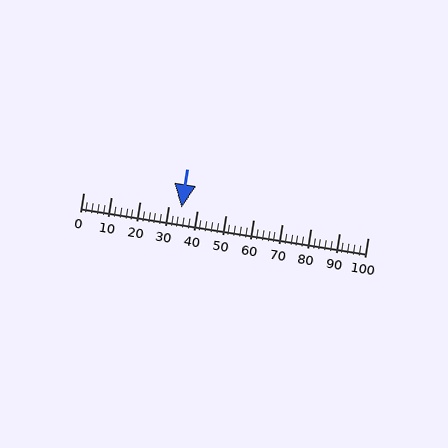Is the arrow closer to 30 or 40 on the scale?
The arrow is closer to 30.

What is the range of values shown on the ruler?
The ruler shows values from 0 to 100.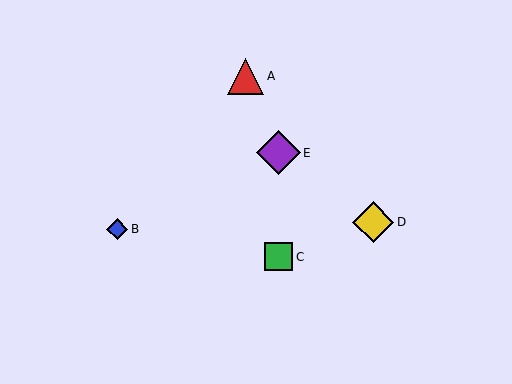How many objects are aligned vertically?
2 objects (C, E) are aligned vertically.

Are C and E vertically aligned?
Yes, both are at x≈278.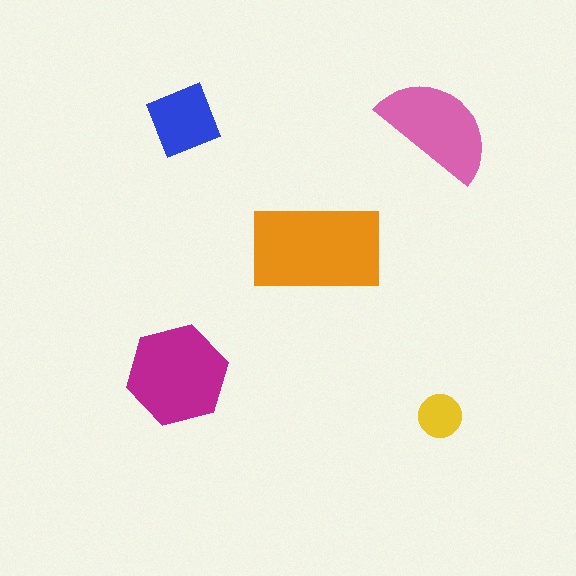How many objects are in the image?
There are 5 objects in the image.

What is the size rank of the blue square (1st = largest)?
4th.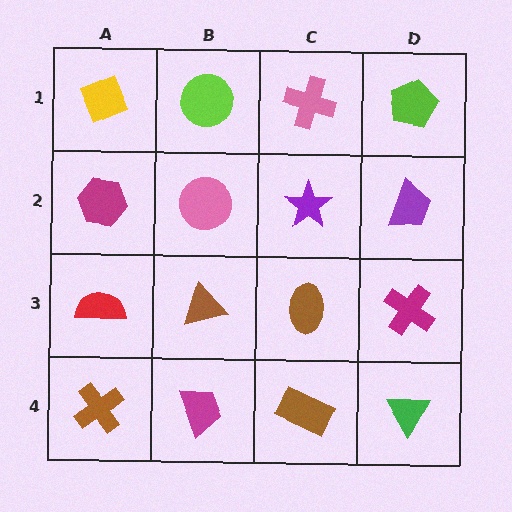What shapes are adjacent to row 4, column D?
A magenta cross (row 3, column D), a brown rectangle (row 4, column C).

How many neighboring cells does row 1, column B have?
3.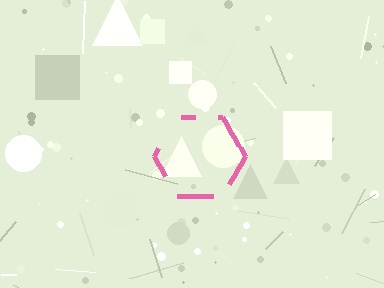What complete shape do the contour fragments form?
The contour fragments form a hexagon.